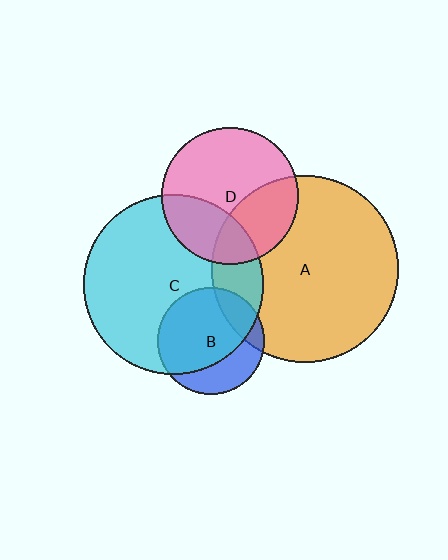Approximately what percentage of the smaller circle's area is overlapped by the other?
Approximately 70%.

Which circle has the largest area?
Circle A (orange).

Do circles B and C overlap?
Yes.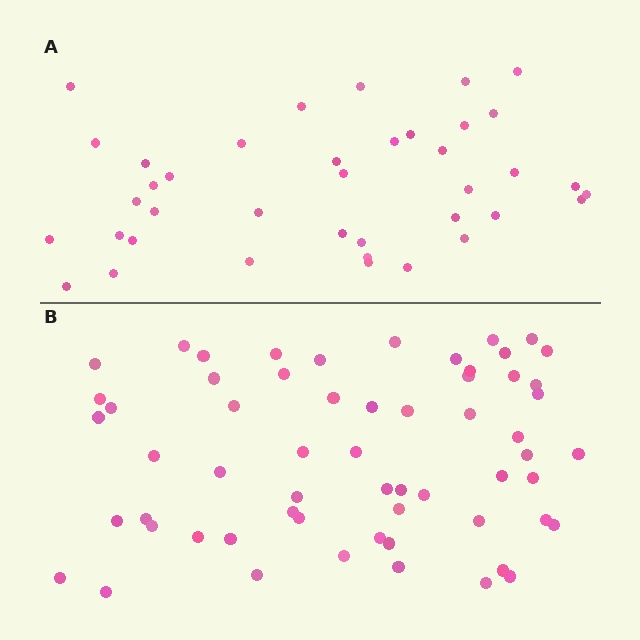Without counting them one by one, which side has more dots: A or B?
Region B (the bottom region) has more dots.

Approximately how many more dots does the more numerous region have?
Region B has approximately 20 more dots than region A.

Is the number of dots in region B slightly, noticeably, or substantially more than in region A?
Region B has substantially more. The ratio is roughly 1.5 to 1.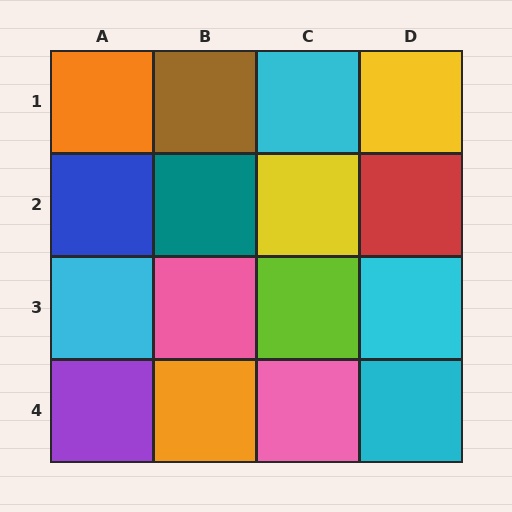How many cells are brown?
1 cell is brown.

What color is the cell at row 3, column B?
Pink.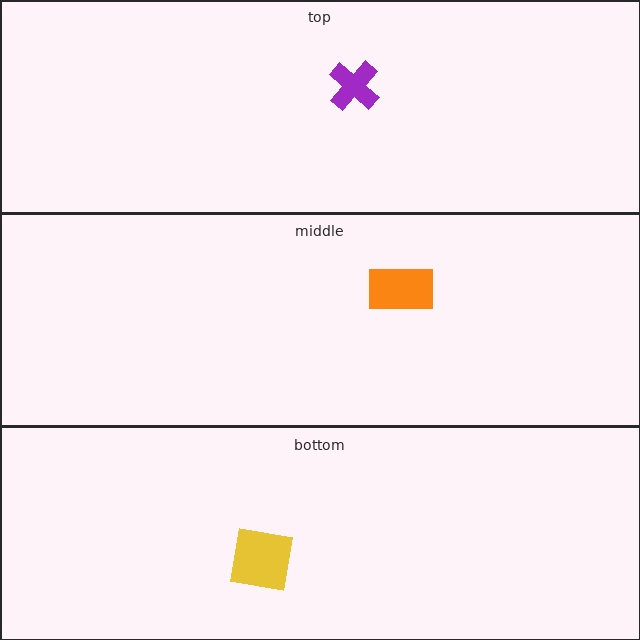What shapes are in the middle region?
The orange rectangle.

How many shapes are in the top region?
1.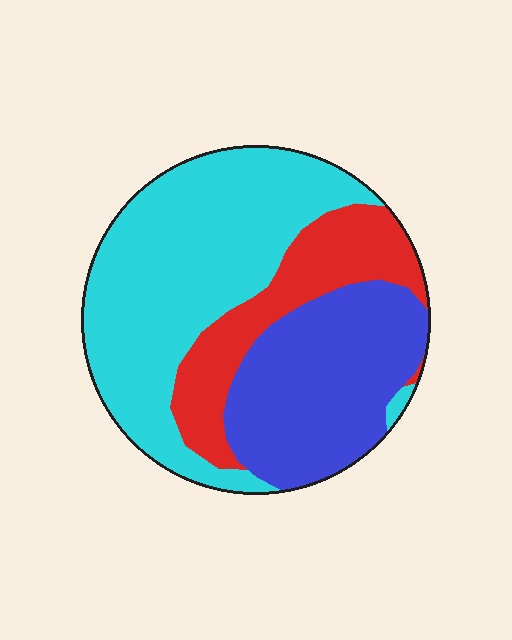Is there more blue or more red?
Blue.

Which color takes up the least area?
Red, at roughly 20%.